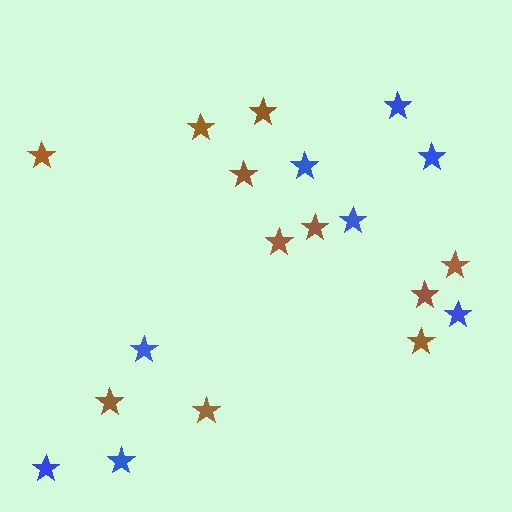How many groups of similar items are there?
There are 2 groups: one group of blue stars (8) and one group of brown stars (11).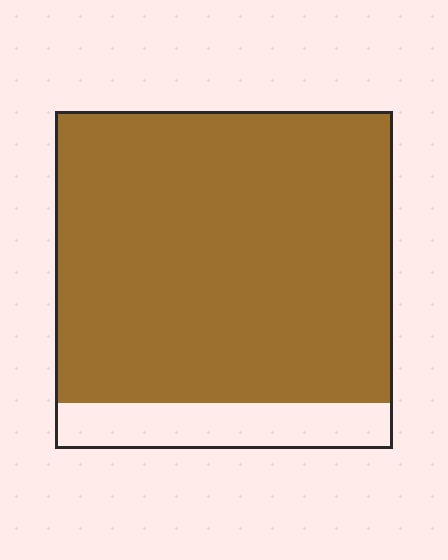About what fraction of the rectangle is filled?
About seven eighths (7/8).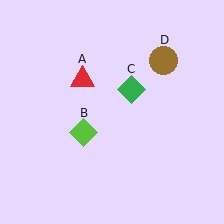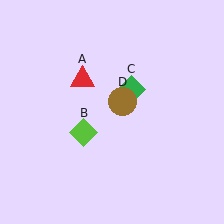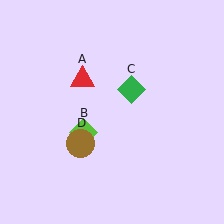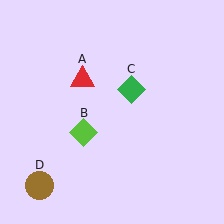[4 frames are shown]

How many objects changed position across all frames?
1 object changed position: brown circle (object D).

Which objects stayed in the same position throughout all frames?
Red triangle (object A) and lime diamond (object B) and green diamond (object C) remained stationary.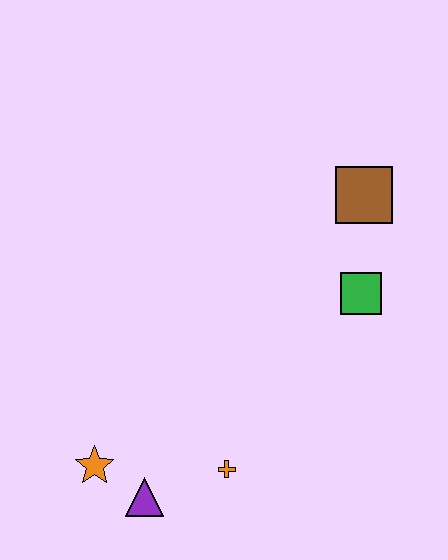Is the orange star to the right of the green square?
No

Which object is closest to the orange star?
The purple triangle is closest to the orange star.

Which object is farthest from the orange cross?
The brown square is farthest from the orange cross.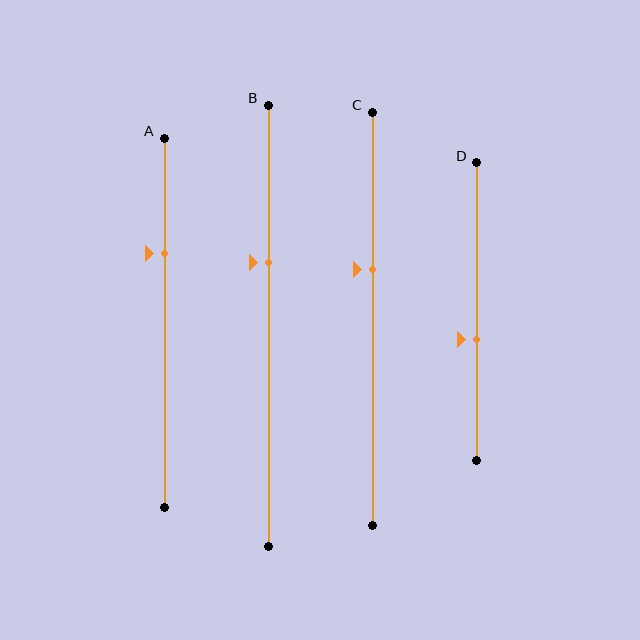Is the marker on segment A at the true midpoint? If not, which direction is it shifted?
No, the marker on segment A is shifted upward by about 19% of the segment length.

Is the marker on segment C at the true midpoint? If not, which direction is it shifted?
No, the marker on segment C is shifted upward by about 12% of the segment length.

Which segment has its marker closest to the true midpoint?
Segment D has its marker closest to the true midpoint.